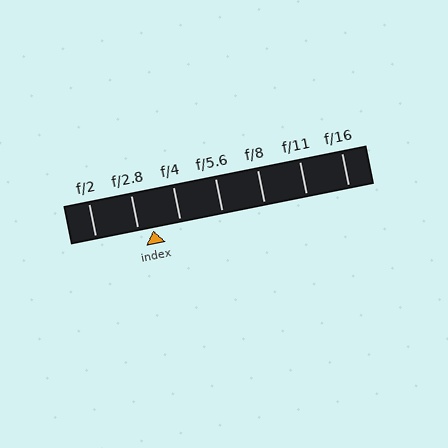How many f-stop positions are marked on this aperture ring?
There are 7 f-stop positions marked.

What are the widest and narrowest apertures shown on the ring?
The widest aperture shown is f/2 and the narrowest is f/16.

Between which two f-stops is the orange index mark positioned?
The index mark is between f/2.8 and f/4.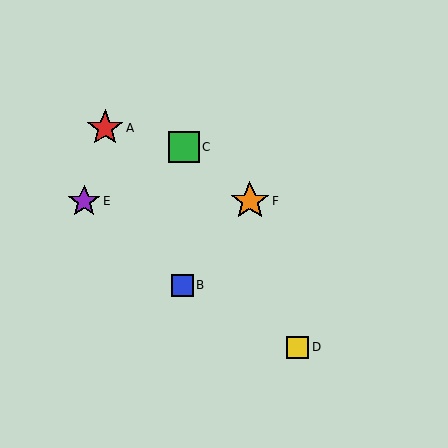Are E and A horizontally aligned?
No, E is at y≈201 and A is at y≈128.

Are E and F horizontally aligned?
Yes, both are at y≈201.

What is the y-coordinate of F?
Object F is at y≈201.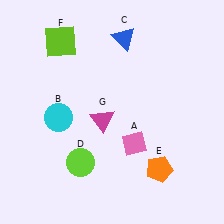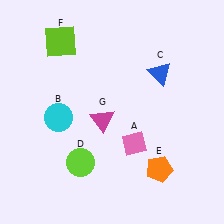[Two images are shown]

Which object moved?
The blue triangle (C) moved right.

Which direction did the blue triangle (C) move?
The blue triangle (C) moved right.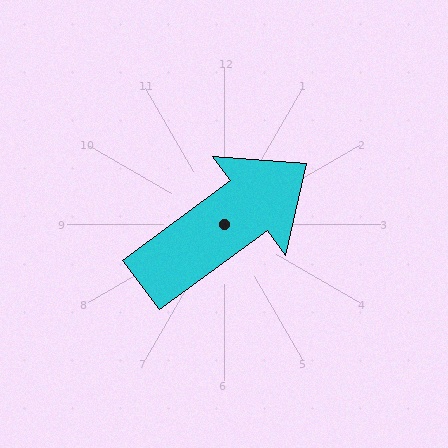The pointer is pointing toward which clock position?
Roughly 2 o'clock.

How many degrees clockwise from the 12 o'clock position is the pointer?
Approximately 54 degrees.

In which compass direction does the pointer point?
Northeast.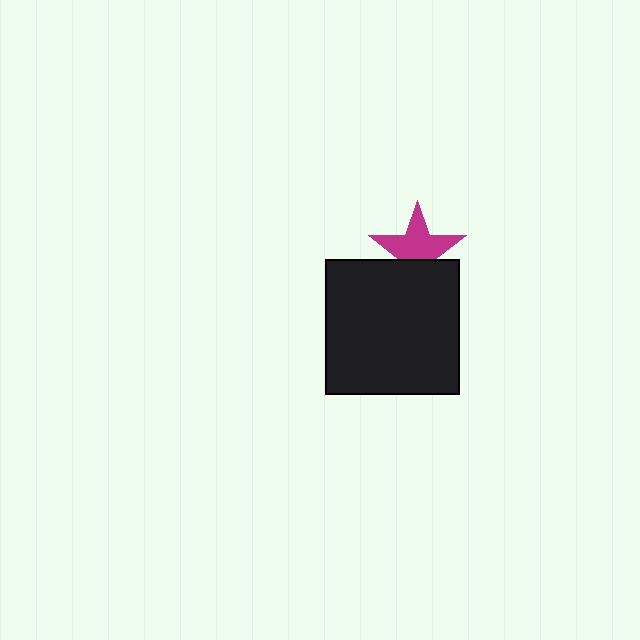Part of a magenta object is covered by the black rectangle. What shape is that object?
It is a star.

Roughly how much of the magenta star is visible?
Most of it is visible (roughly 65%).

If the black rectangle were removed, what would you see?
You would see the complete magenta star.